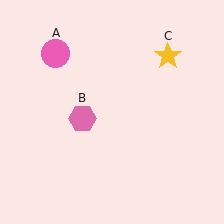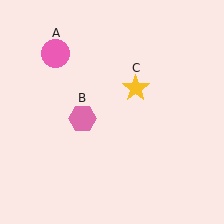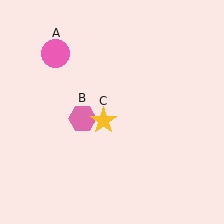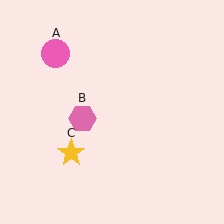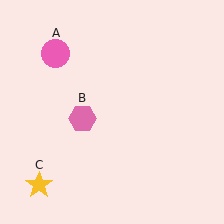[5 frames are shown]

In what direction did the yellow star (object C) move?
The yellow star (object C) moved down and to the left.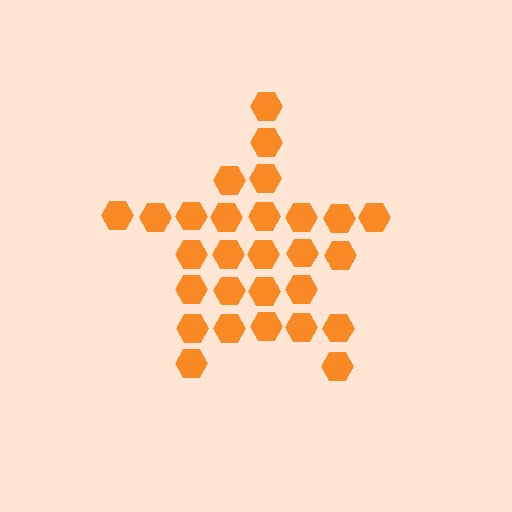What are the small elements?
The small elements are hexagons.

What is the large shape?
The large shape is a star.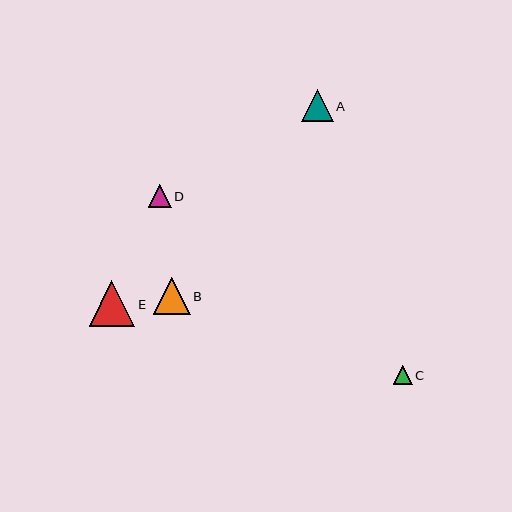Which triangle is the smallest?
Triangle C is the smallest with a size of approximately 18 pixels.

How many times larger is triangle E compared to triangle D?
Triangle E is approximately 2.0 times the size of triangle D.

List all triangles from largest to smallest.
From largest to smallest: E, B, A, D, C.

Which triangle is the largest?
Triangle E is the largest with a size of approximately 45 pixels.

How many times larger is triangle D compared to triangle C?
Triangle D is approximately 1.2 times the size of triangle C.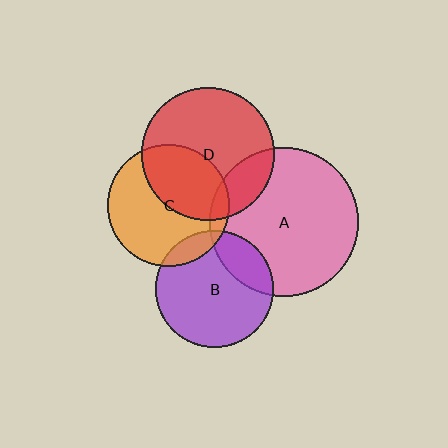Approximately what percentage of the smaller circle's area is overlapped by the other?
Approximately 10%.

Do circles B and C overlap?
Yes.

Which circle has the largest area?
Circle A (pink).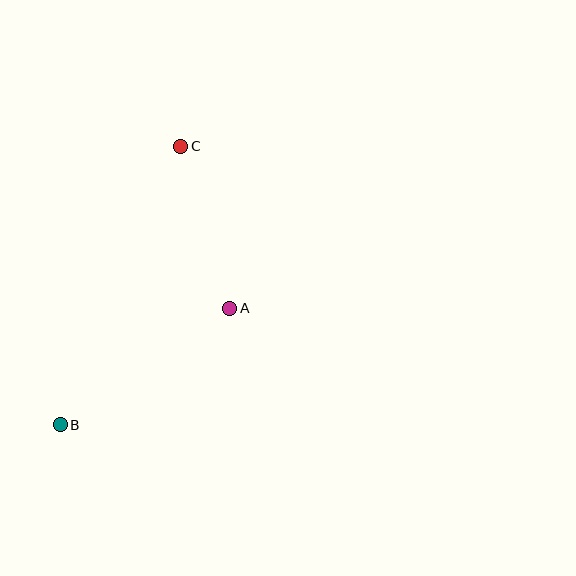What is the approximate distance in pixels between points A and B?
The distance between A and B is approximately 205 pixels.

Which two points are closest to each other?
Points A and C are closest to each other.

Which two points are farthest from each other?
Points B and C are farthest from each other.